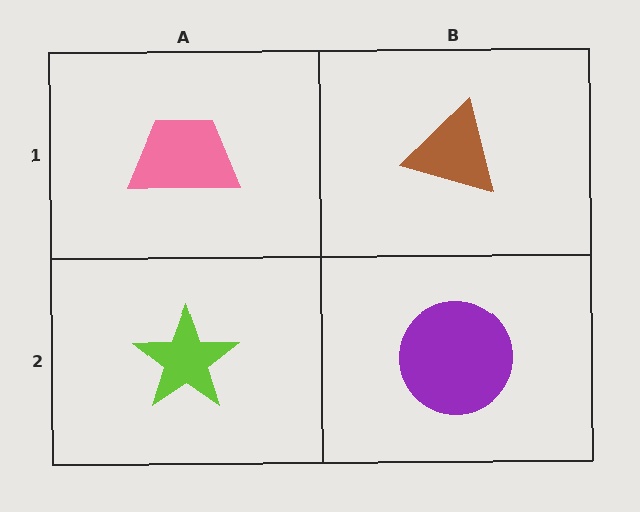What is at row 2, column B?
A purple circle.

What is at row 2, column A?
A lime star.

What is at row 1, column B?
A brown triangle.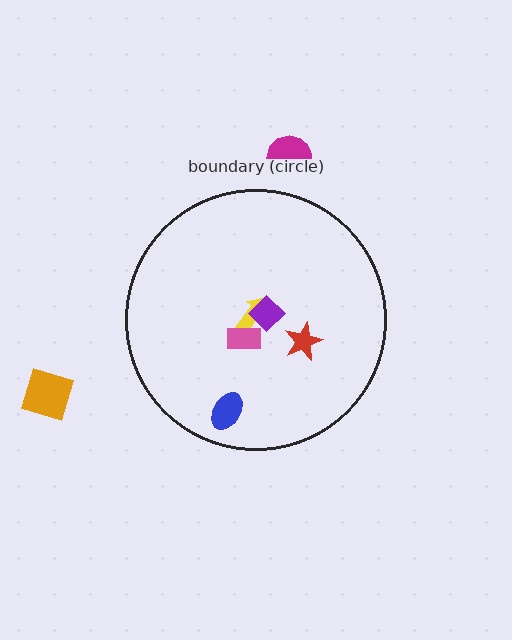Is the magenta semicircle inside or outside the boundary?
Outside.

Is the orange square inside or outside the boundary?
Outside.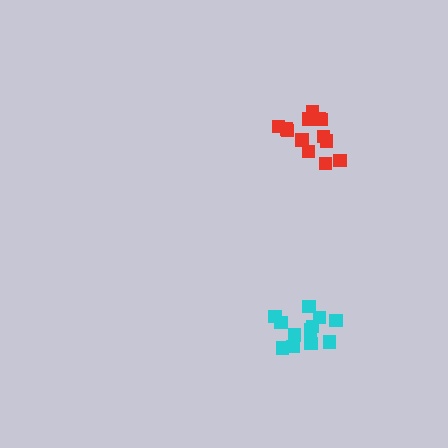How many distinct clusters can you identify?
There are 2 distinct clusters.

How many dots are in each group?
Group 1: 13 dots, Group 2: 13 dots (26 total).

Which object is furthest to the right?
The red cluster is rightmost.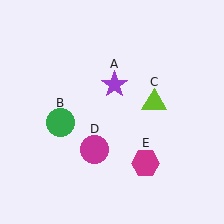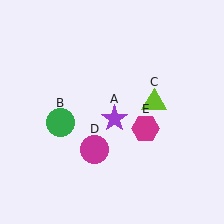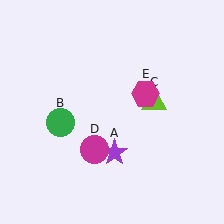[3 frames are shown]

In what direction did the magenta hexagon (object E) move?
The magenta hexagon (object E) moved up.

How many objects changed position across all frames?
2 objects changed position: purple star (object A), magenta hexagon (object E).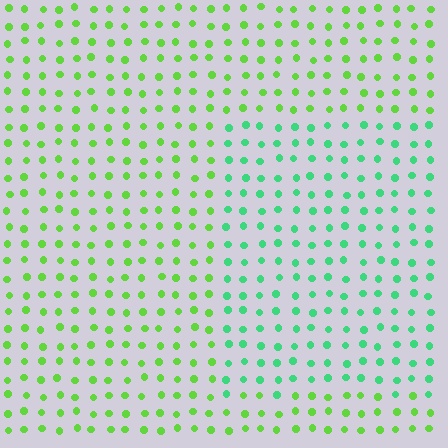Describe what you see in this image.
The image is filled with small lime elements in a uniform arrangement. A rectangle-shaped region is visible where the elements are tinted to a slightly different hue, forming a subtle color boundary.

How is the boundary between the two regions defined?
The boundary is defined purely by a slight shift in hue (about 39 degrees). Spacing, size, and orientation are identical on both sides.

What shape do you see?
I see a rectangle.